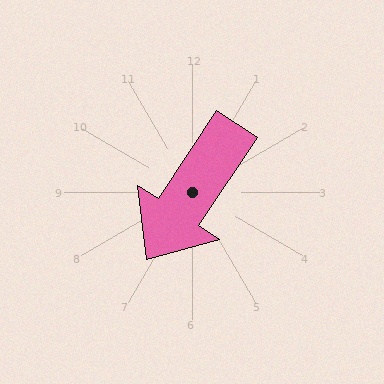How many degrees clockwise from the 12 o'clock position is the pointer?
Approximately 214 degrees.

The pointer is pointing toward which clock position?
Roughly 7 o'clock.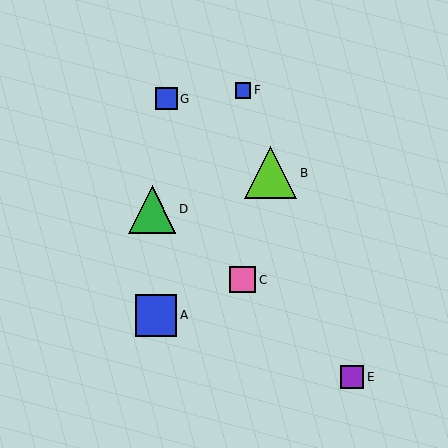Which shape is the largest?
The lime triangle (labeled B) is the largest.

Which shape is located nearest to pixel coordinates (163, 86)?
The blue square (labeled G) at (166, 99) is nearest to that location.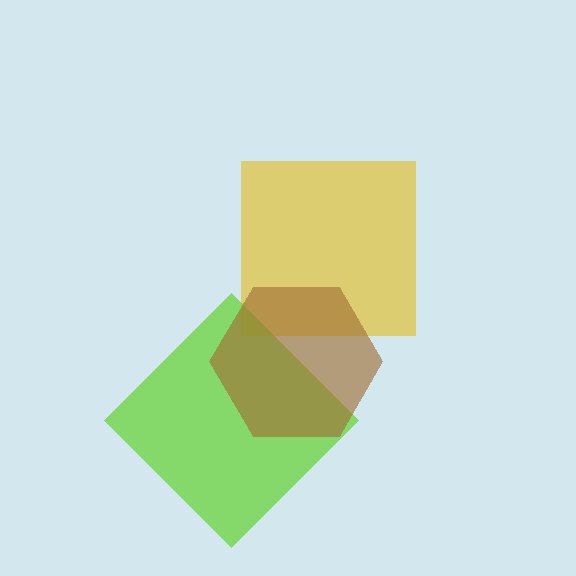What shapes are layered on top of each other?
The layered shapes are: a yellow square, a lime diamond, a brown hexagon.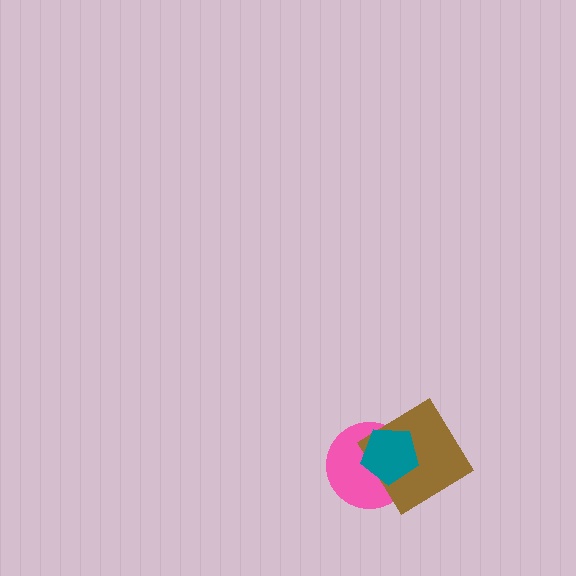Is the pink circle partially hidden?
Yes, it is partially covered by another shape.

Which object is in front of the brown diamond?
The teal pentagon is in front of the brown diamond.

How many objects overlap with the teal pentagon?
2 objects overlap with the teal pentagon.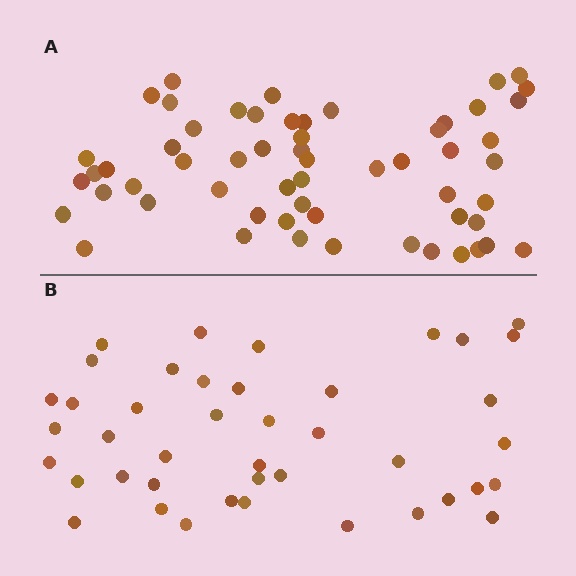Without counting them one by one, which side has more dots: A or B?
Region A (the top region) has more dots.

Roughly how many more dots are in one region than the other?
Region A has approximately 15 more dots than region B.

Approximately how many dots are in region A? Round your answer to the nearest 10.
About 60 dots. (The exact count is 58, which rounds to 60.)